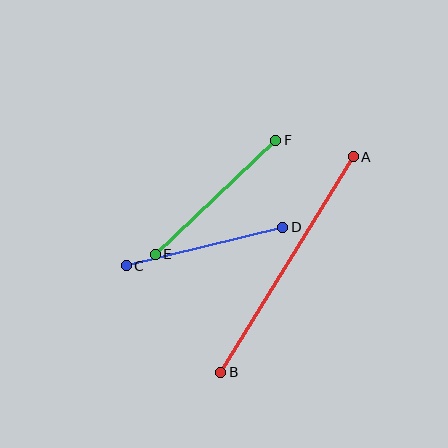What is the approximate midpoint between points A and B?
The midpoint is at approximately (287, 264) pixels.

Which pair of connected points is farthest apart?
Points A and B are farthest apart.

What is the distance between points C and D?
The distance is approximately 161 pixels.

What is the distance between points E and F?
The distance is approximately 166 pixels.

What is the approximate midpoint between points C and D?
The midpoint is at approximately (205, 246) pixels.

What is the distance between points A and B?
The distance is approximately 253 pixels.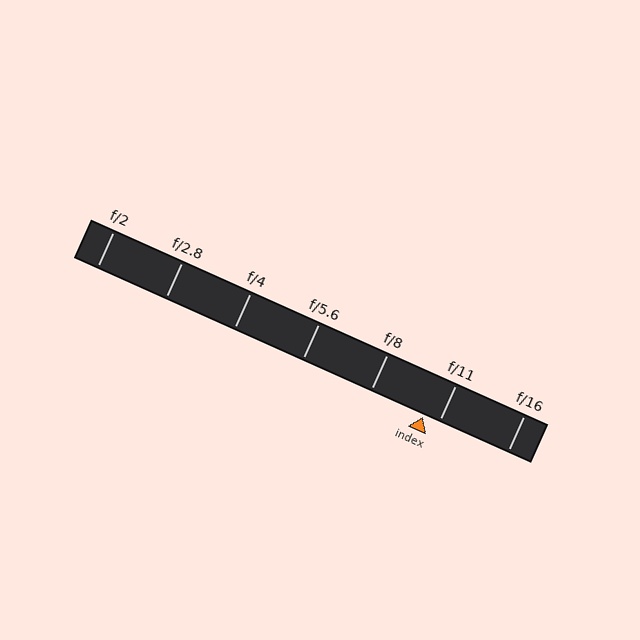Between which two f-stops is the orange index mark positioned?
The index mark is between f/8 and f/11.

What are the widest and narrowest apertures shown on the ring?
The widest aperture shown is f/2 and the narrowest is f/16.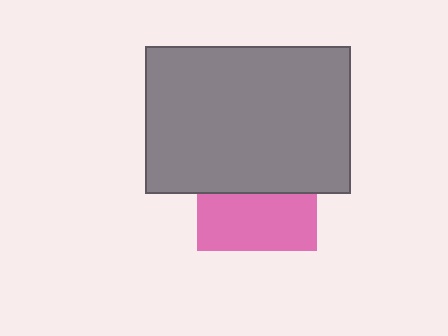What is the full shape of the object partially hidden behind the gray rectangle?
The partially hidden object is a pink square.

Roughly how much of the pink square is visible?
About half of it is visible (roughly 48%).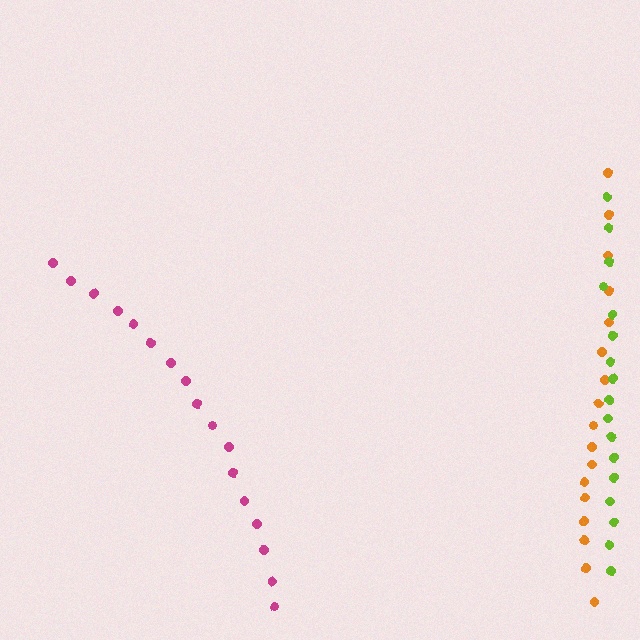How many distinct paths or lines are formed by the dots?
There are 3 distinct paths.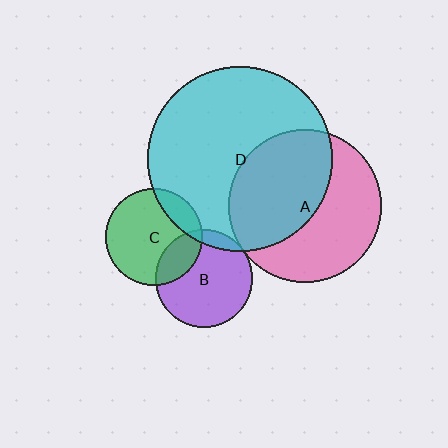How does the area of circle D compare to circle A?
Approximately 1.5 times.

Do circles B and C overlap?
Yes.